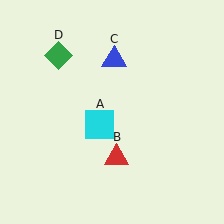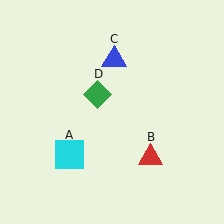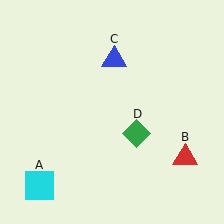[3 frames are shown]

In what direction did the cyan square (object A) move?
The cyan square (object A) moved down and to the left.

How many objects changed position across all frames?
3 objects changed position: cyan square (object A), red triangle (object B), green diamond (object D).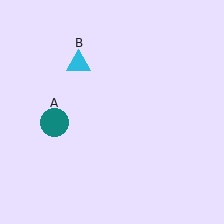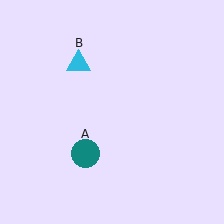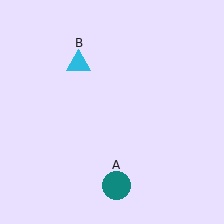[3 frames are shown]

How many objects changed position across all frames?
1 object changed position: teal circle (object A).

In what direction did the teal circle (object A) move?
The teal circle (object A) moved down and to the right.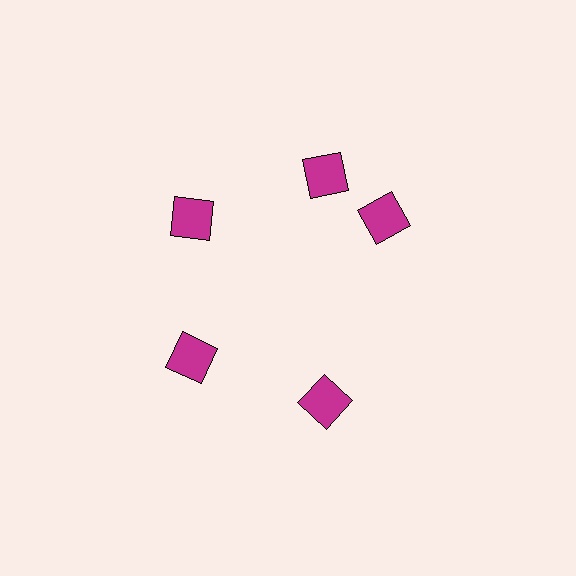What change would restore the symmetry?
The symmetry would be restored by rotating it back into even spacing with its neighbors so that all 5 squares sit at equal angles and equal distance from the center.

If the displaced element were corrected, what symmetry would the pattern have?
It would have 5-fold rotational symmetry — the pattern would map onto itself every 72 degrees.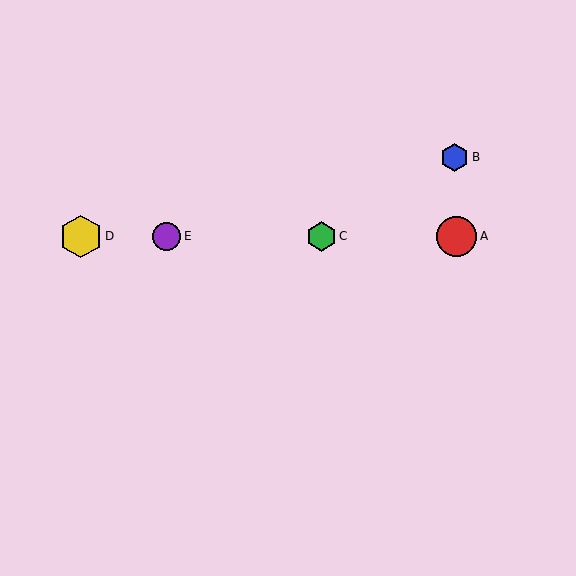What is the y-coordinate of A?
Object A is at y≈236.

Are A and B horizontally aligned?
No, A is at y≈236 and B is at y≈157.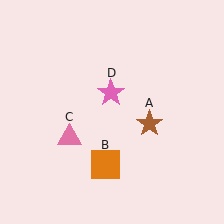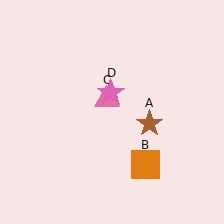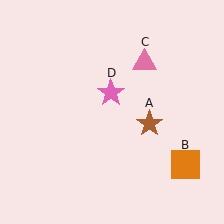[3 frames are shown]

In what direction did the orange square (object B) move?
The orange square (object B) moved right.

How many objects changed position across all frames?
2 objects changed position: orange square (object B), pink triangle (object C).